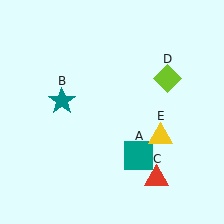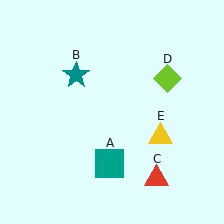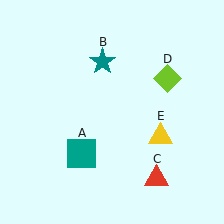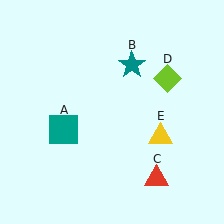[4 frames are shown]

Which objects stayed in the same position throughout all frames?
Red triangle (object C) and lime diamond (object D) and yellow triangle (object E) remained stationary.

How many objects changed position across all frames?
2 objects changed position: teal square (object A), teal star (object B).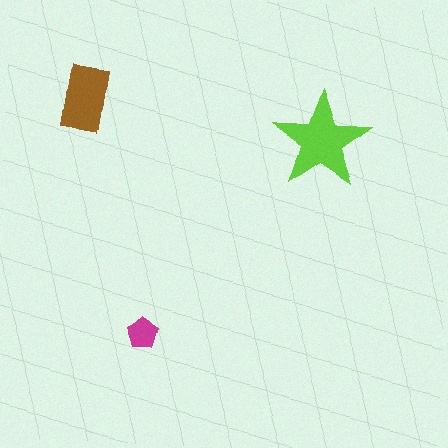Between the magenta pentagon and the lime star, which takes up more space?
The lime star.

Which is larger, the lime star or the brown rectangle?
The lime star.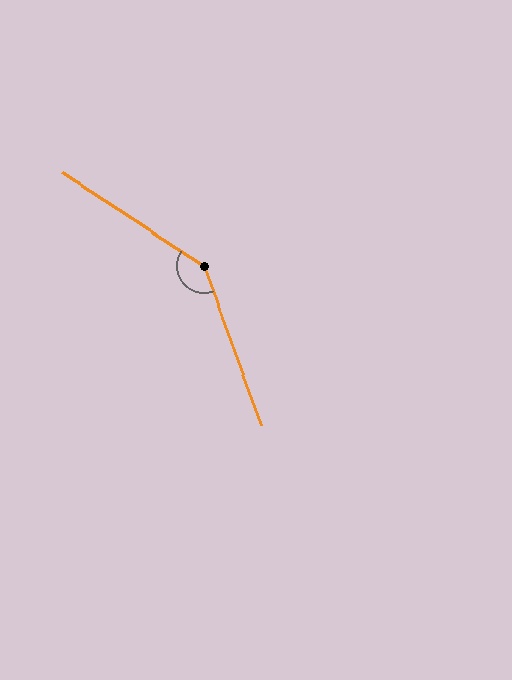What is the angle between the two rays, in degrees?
Approximately 143 degrees.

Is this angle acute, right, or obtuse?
It is obtuse.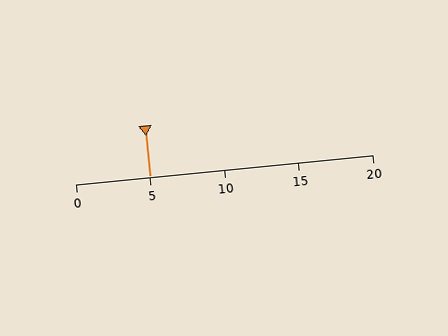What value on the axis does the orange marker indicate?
The marker indicates approximately 5.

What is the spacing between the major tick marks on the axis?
The major ticks are spaced 5 apart.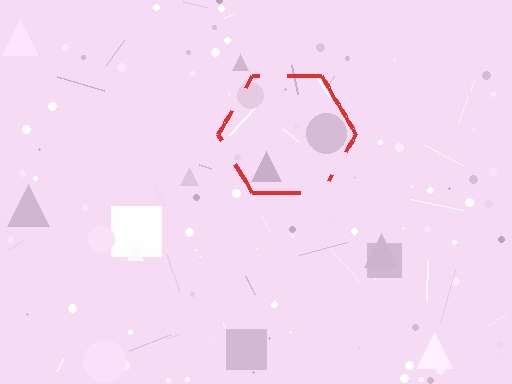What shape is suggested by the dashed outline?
The dashed outline suggests a hexagon.